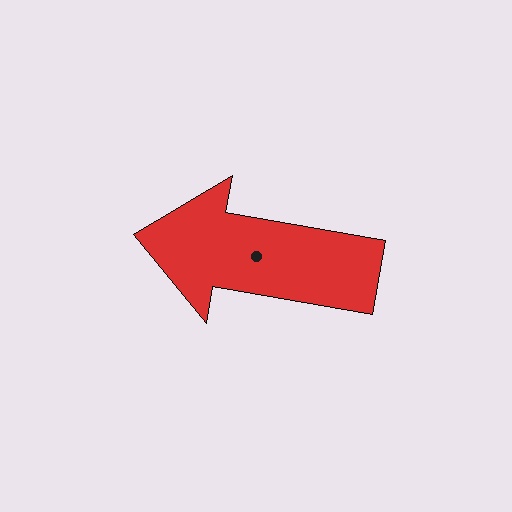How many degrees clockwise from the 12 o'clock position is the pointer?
Approximately 280 degrees.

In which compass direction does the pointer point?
West.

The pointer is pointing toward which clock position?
Roughly 9 o'clock.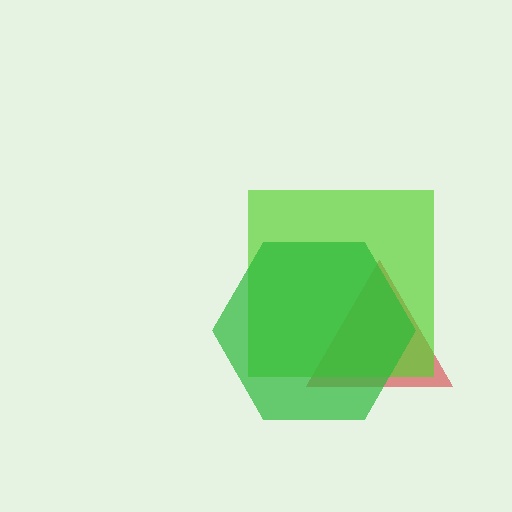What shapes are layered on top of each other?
The layered shapes are: a red triangle, a lime square, a green hexagon.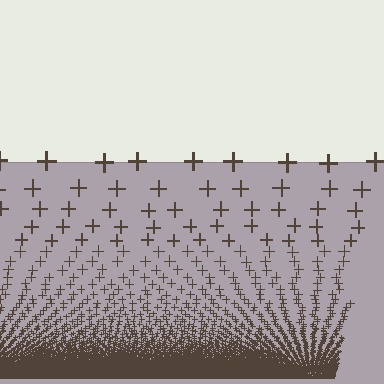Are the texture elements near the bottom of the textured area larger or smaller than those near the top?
Smaller. The gradient is inverted — elements near the bottom are smaller and denser.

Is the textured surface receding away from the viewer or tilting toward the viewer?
The surface appears to tilt toward the viewer. Texture elements get larger and sparser toward the top.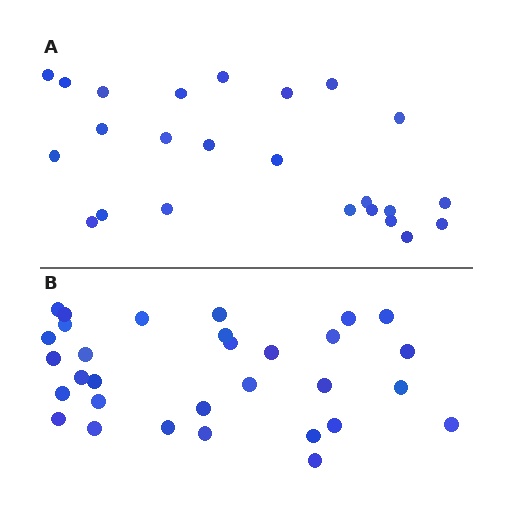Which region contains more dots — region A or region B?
Region B (the bottom region) has more dots.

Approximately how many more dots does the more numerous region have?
Region B has roughly 8 or so more dots than region A.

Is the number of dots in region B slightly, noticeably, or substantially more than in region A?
Region B has noticeably more, but not dramatically so. The ratio is roughly 1.3 to 1.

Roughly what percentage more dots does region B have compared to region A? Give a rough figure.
About 30% more.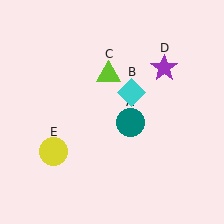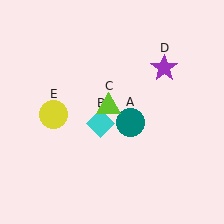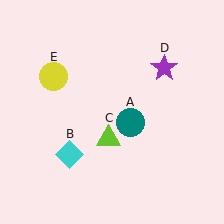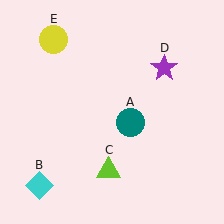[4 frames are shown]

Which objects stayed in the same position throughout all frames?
Teal circle (object A) and purple star (object D) remained stationary.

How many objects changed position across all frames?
3 objects changed position: cyan diamond (object B), lime triangle (object C), yellow circle (object E).